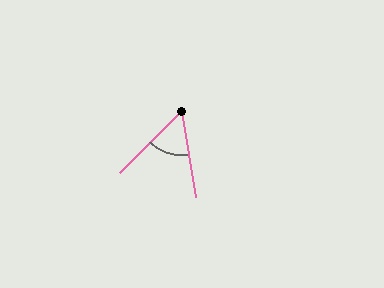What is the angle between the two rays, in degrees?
Approximately 54 degrees.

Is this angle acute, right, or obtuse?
It is acute.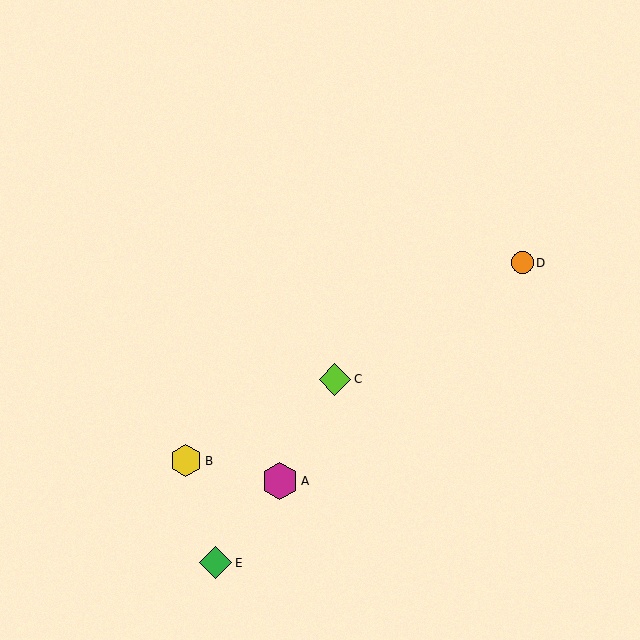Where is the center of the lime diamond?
The center of the lime diamond is at (335, 379).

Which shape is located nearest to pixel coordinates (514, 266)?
The orange circle (labeled D) at (522, 263) is nearest to that location.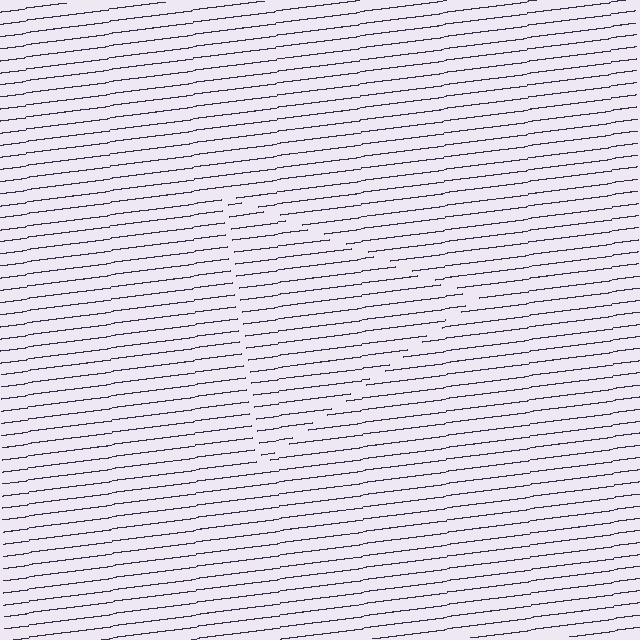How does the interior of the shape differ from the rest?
The interior of the shape contains the same grating, shifted by half a period — the contour is defined by the phase discontinuity where line-ends from the inner and outer gratings abut.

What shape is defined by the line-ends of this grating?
An illusory triangle. The interior of the shape contains the same grating, shifted by half a period — the contour is defined by the phase discontinuity where line-ends from the inner and outer gratings abut.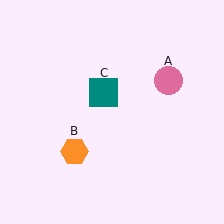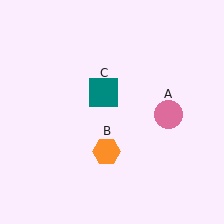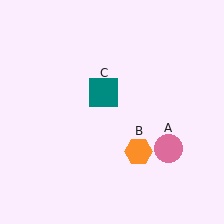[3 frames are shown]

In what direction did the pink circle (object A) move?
The pink circle (object A) moved down.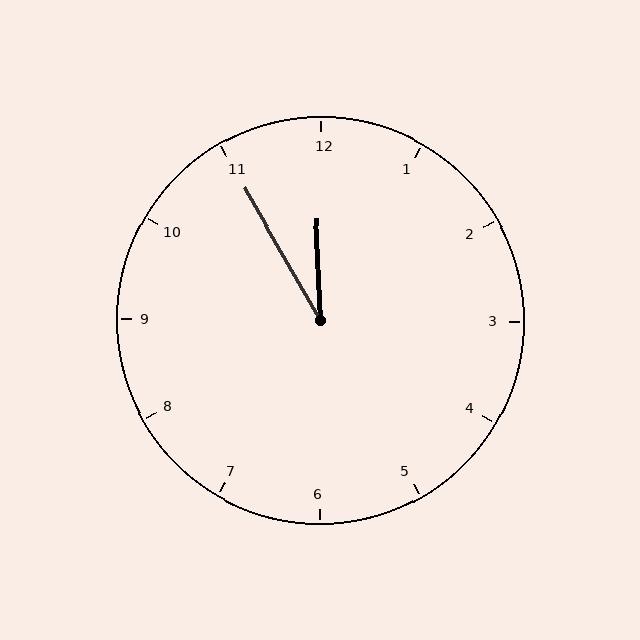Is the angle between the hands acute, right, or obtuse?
It is acute.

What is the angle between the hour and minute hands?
Approximately 28 degrees.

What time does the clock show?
11:55.